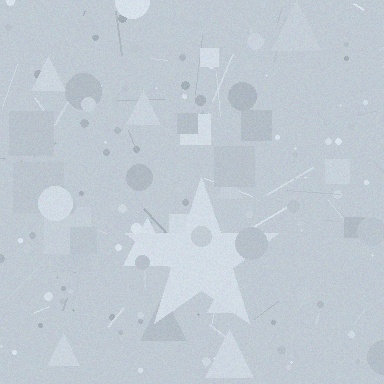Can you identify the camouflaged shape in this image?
The camouflaged shape is a star.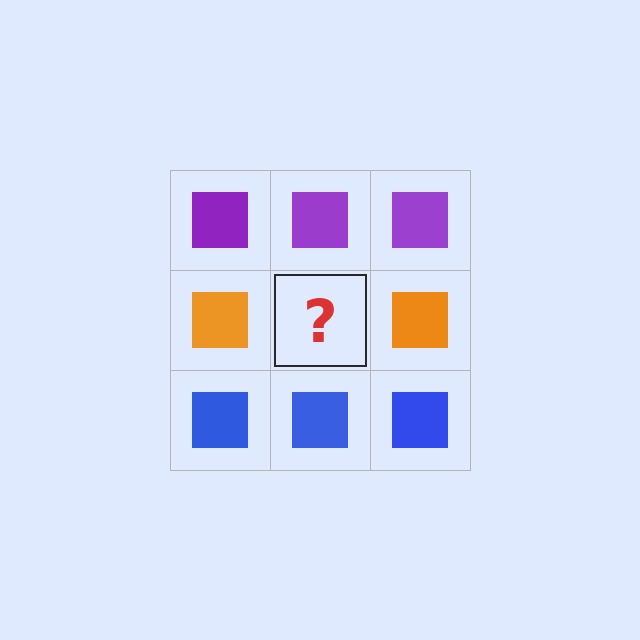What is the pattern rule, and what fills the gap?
The rule is that each row has a consistent color. The gap should be filled with an orange square.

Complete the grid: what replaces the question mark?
The question mark should be replaced with an orange square.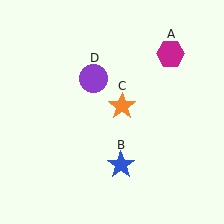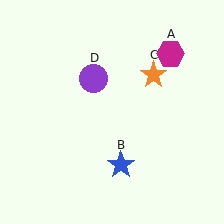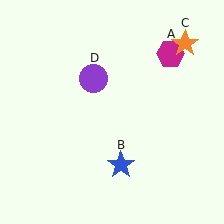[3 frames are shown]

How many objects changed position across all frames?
1 object changed position: orange star (object C).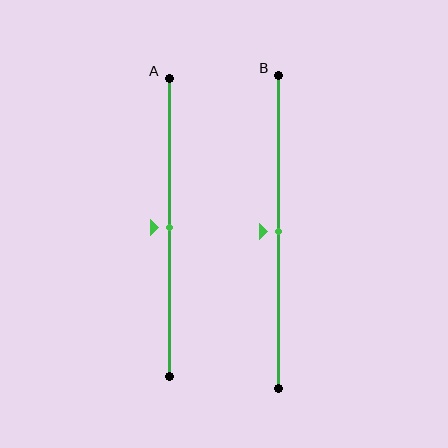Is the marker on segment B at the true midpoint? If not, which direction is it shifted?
Yes, the marker on segment B is at the true midpoint.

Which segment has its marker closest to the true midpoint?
Segment A has its marker closest to the true midpoint.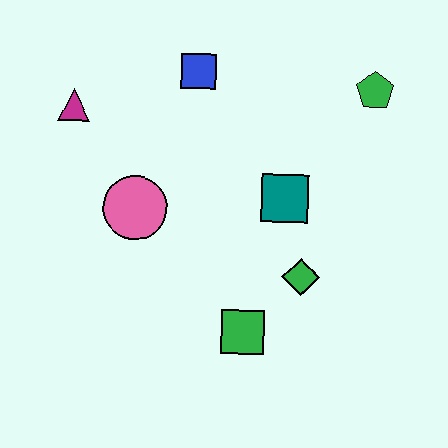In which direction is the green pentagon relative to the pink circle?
The green pentagon is to the right of the pink circle.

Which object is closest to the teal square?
The green diamond is closest to the teal square.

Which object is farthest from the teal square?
The magenta triangle is farthest from the teal square.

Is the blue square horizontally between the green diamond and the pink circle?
Yes